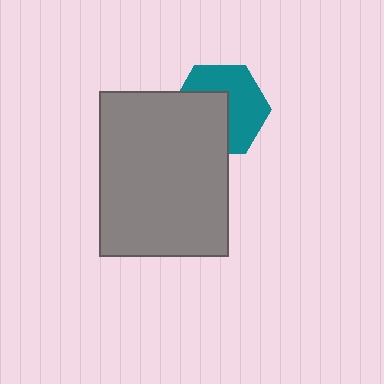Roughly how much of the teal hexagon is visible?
About half of it is visible (roughly 54%).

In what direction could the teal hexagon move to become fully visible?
The teal hexagon could move toward the upper-right. That would shift it out from behind the gray rectangle entirely.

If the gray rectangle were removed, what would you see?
You would see the complete teal hexagon.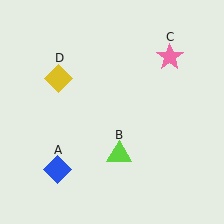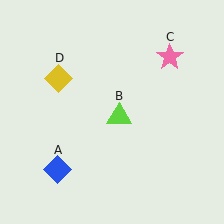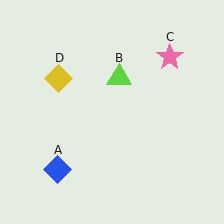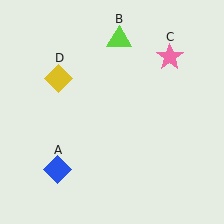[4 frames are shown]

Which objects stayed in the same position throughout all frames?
Blue diamond (object A) and pink star (object C) and yellow diamond (object D) remained stationary.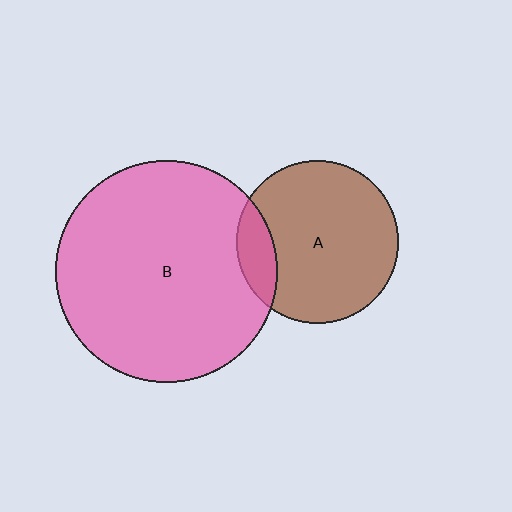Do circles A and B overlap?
Yes.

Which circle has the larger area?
Circle B (pink).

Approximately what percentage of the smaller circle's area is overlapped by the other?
Approximately 15%.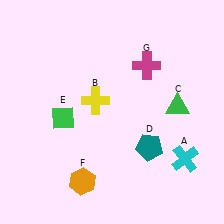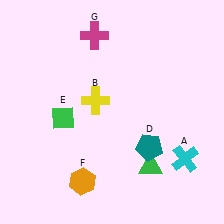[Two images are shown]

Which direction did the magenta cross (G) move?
The magenta cross (G) moved left.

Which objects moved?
The objects that moved are: the green triangle (C), the magenta cross (G).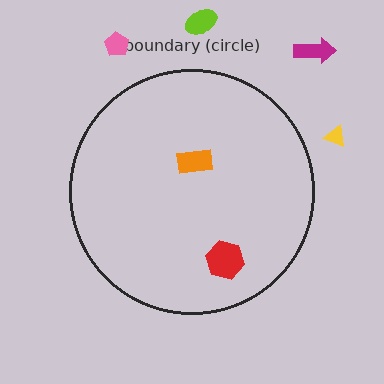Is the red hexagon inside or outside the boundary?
Inside.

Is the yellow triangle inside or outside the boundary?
Outside.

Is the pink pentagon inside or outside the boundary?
Outside.